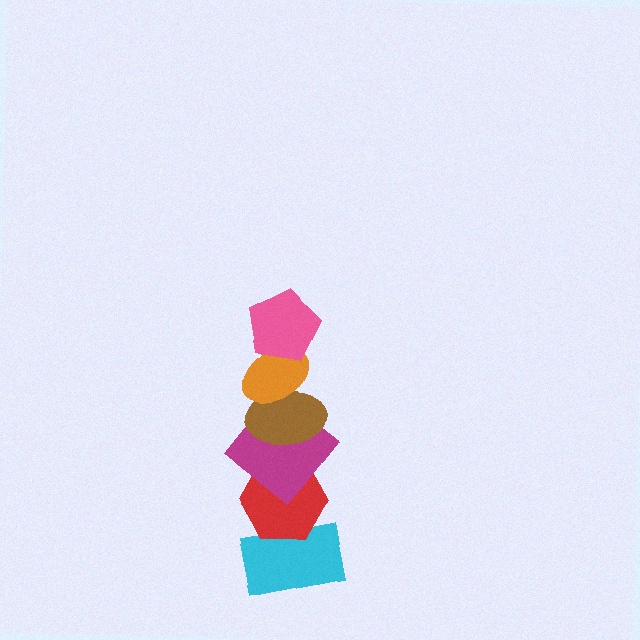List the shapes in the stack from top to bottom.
From top to bottom: the pink pentagon, the orange ellipse, the brown ellipse, the magenta diamond, the red hexagon, the cyan rectangle.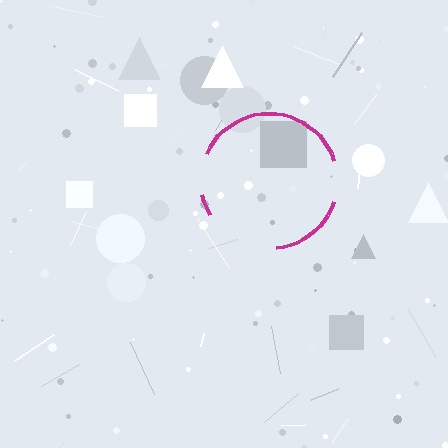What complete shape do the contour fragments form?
The contour fragments form a circle.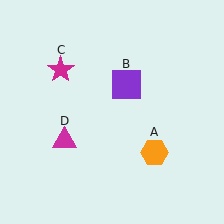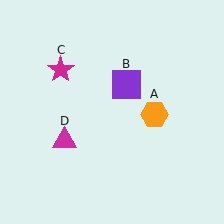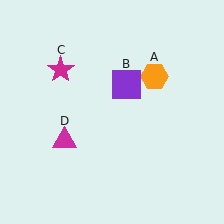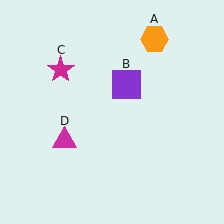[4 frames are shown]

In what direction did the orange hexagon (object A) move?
The orange hexagon (object A) moved up.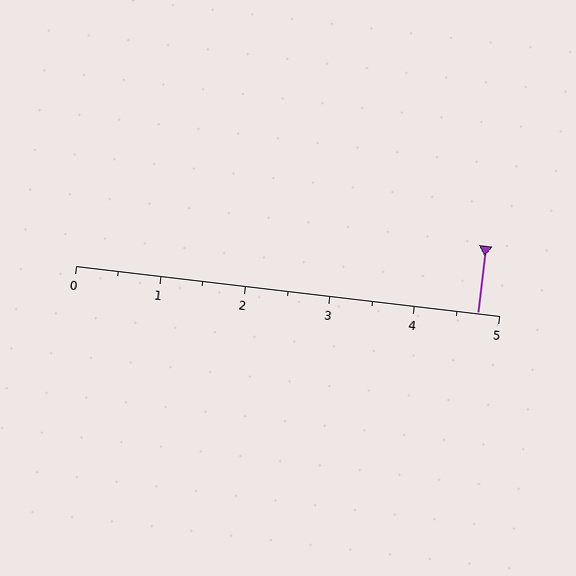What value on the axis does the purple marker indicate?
The marker indicates approximately 4.8.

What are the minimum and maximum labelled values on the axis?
The axis runs from 0 to 5.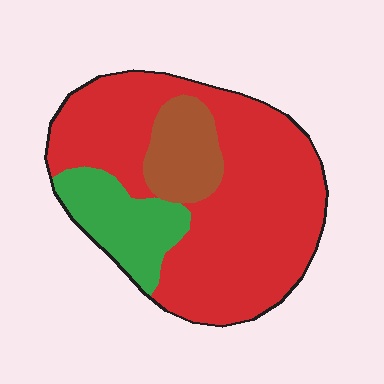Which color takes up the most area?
Red, at roughly 70%.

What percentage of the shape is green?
Green covers around 15% of the shape.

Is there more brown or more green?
Green.